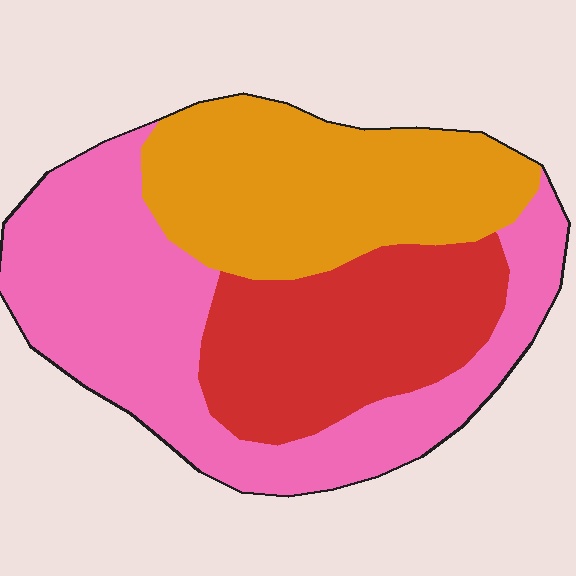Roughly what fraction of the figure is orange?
Orange takes up about one third (1/3) of the figure.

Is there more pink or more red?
Pink.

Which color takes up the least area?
Red, at roughly 25%.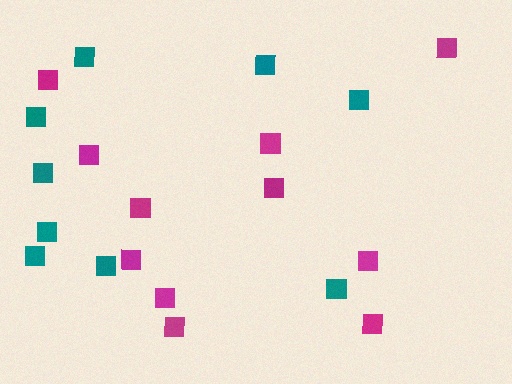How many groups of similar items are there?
There are 2 groups: one group of magenta squares (11) and one group of teal squares (9).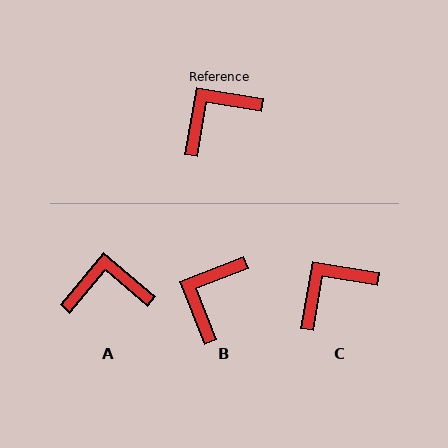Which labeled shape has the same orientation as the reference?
C.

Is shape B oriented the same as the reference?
No, it is off by about 31 degrees.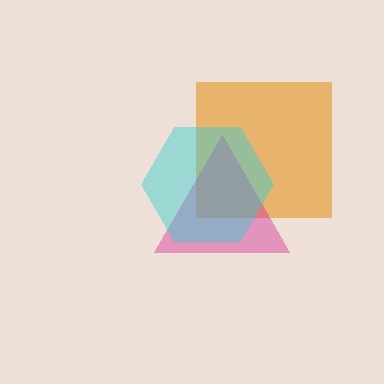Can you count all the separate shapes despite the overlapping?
Yes, there are 3 separate shapes.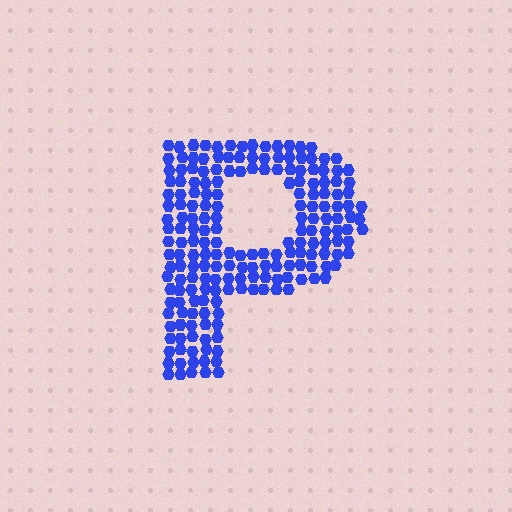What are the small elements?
The small elements are hexagons.